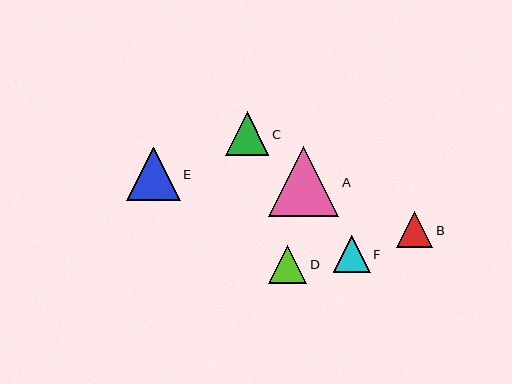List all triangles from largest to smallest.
From largest to smallest: A, E, C, D, F, B.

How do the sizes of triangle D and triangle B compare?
Triangle D and triangle B are approximately the same size.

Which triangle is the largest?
Triangle A is the largest with a size of approximately 70 pixels.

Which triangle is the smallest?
Triangle B is the smallest with a size of approximately 37 pixels.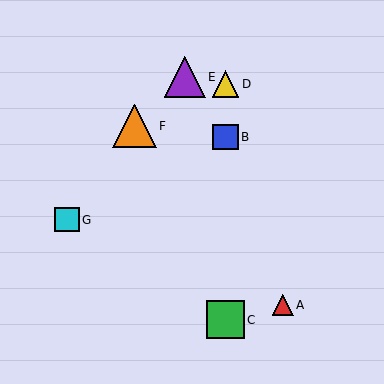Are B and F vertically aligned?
No, B is at x≈225 and F is at x≈134.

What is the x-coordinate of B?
Object B is at x≈225.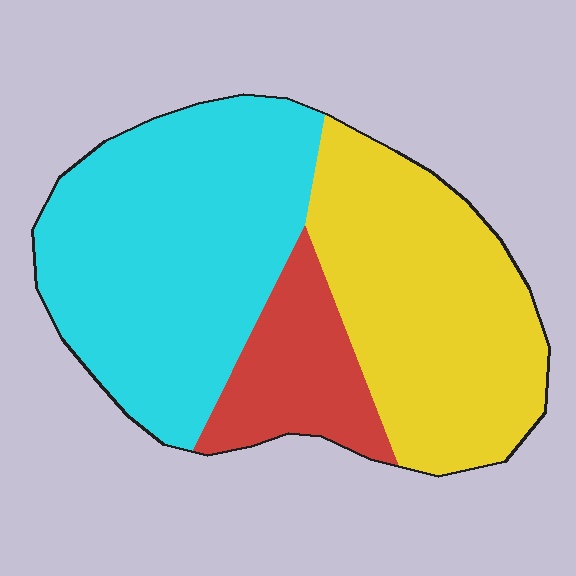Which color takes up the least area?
Red, at roughly 15%.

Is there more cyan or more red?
Cyan.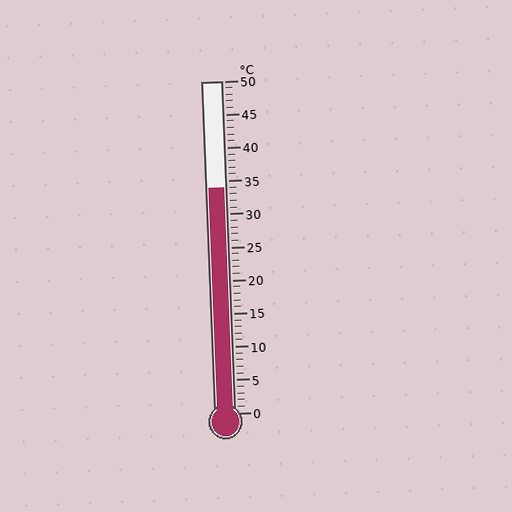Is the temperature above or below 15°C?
The temperature is above 15°C.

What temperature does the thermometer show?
The thermometer shows approximately 34°C.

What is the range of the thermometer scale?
The thermometer scale ranges from 0°C to 50°C.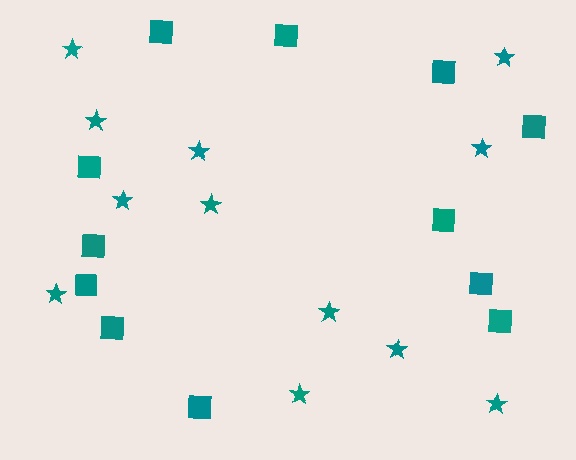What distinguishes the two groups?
There are 2 groups: one group of stars (12) and one group of squares (12).